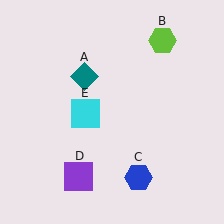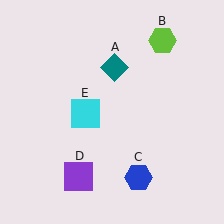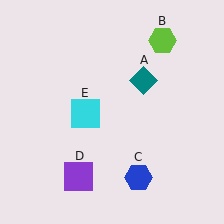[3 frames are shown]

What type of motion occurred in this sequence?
The teal diamond (object A) rotated clockwise around the center of the scene.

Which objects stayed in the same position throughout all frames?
Lime hexagon (object B) and blue hexagon (object C) and purple square (object D) and cyan square (object E) remained stationary.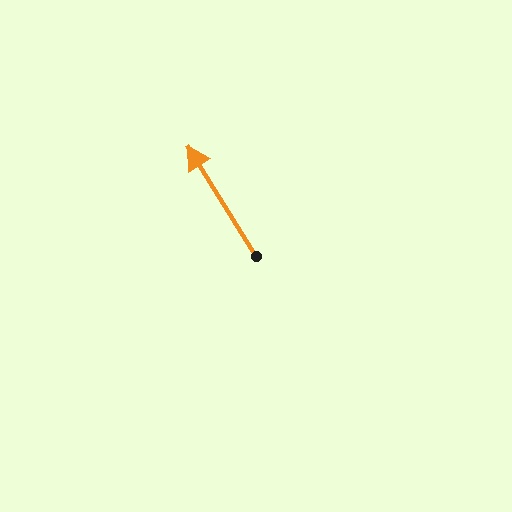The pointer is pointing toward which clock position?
Roughly 11 o'clock.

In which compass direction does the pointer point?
Northwest.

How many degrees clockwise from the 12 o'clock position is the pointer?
Approximately 328 degrees.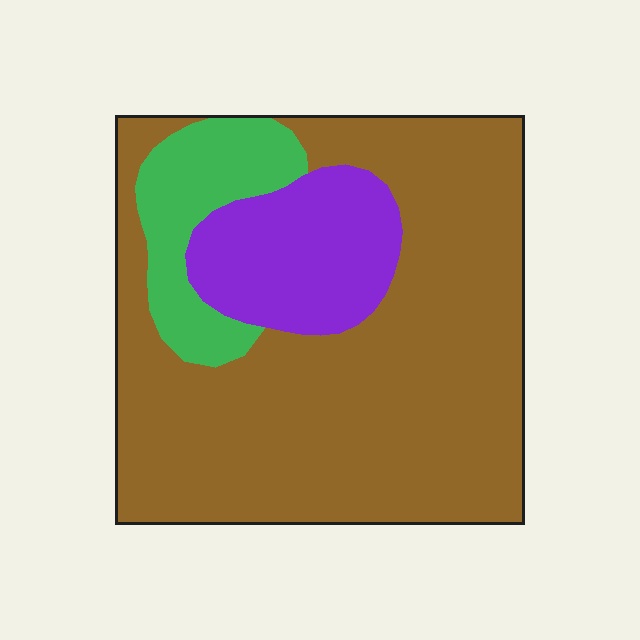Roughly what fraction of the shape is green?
Green takes up less than a quarter of the shape.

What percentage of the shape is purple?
Purple covers roughly 15% of the shape.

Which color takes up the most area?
Brown, at roughly 70%.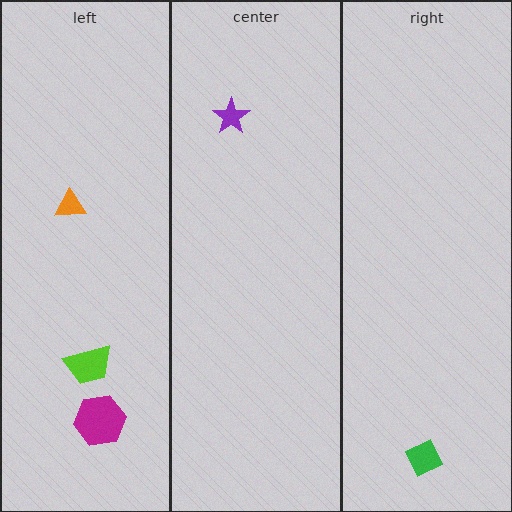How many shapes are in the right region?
1.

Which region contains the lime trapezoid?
The left region.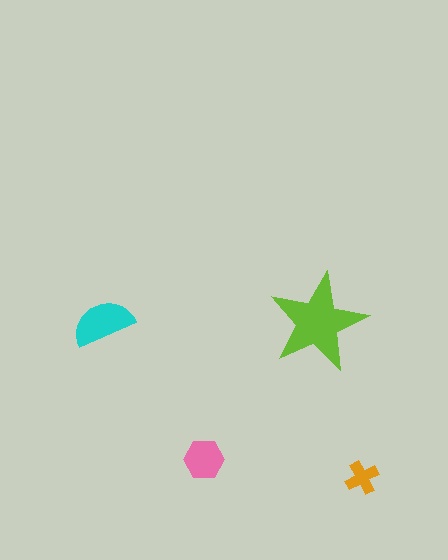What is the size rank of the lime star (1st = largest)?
1st.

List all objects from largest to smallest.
The lime star, the cyan semicircle, the pink hexagon, the orange cross.